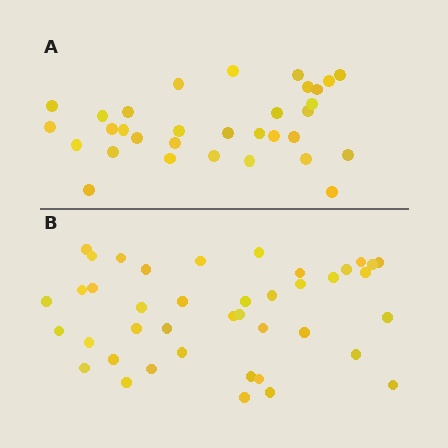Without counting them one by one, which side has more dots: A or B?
Region B (the bottom region) has more dots.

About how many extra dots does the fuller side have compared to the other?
Region B has roughly 8 or so more dots than region A.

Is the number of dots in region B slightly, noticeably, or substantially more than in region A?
Region B has noticeably more, but not dramatically so. The ratio is roughly 1.3 to 1.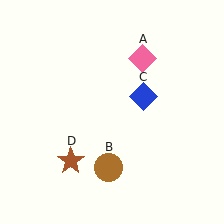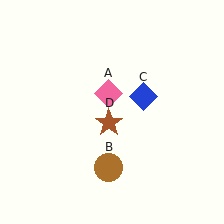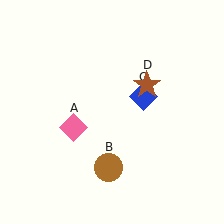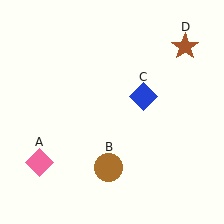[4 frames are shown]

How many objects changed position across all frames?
2 objects changed position: pink diamond (object A), brown star (object D).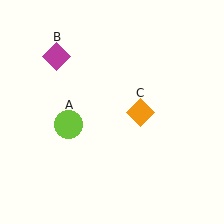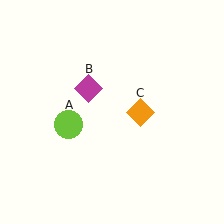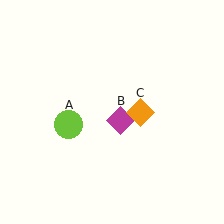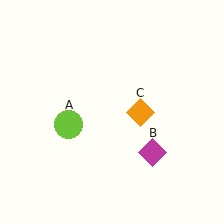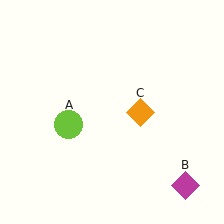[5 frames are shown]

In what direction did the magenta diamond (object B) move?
The magenta diamond (object B) moved down and to the right.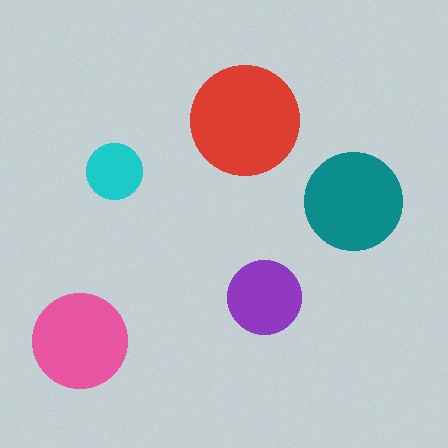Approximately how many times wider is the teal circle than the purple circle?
About 1.5 times wider.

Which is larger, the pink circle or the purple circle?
The pink one.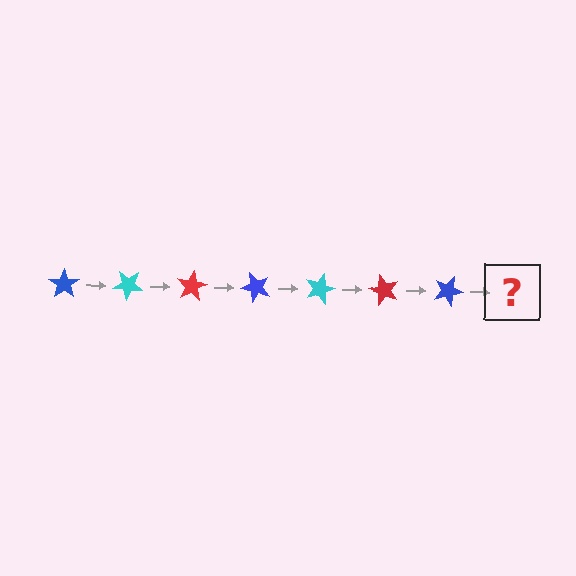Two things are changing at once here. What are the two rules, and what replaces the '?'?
The two rules are that it rotates 40 degrees each step and the color cycles through blue, cyan, and red. The '?' should be a cyan star, rotated 280 degrees from the start.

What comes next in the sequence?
The next element should be a cyan star, rotated 280 degrees from the start.